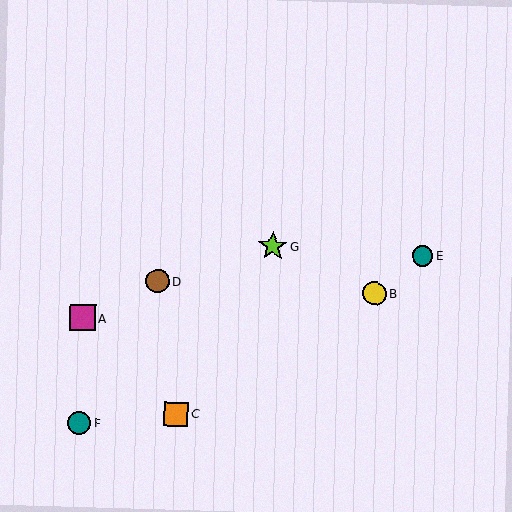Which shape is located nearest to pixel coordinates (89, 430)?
The teal circle (labeled F) at (79, 423) is nearest to that location.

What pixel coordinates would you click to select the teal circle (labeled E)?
Click at (423, 256) to select the teal circle E.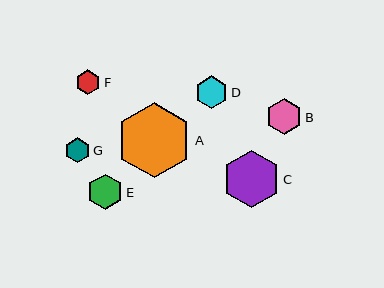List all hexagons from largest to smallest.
From largest to smallest: A, C, B, E, D, F, G.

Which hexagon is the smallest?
Hexagon G is the smallest with a size of approximately 25 pixels.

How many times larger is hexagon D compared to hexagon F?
Hexagon D is approximately 1.3 times the size of hexagon F.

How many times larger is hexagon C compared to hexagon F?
Hexagon C is approximately 2.3 times the size of hexagon F.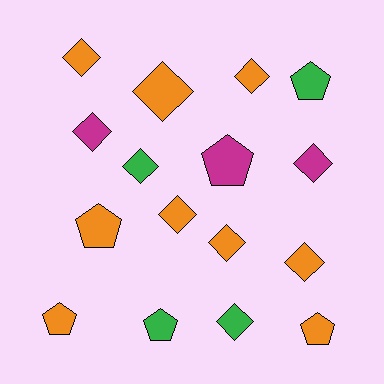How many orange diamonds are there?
There are 6 orange diamonds.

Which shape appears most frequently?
Diamond, with 10 objects.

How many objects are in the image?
There are 16 objects.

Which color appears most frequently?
Orange, with 9 objects.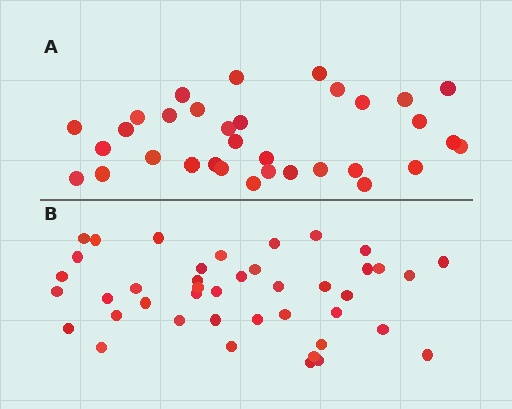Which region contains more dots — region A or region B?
Region B (the bottom region) has more dots.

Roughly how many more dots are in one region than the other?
Region B has roughly 8 or so more dots than region A.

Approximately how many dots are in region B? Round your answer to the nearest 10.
About 40 dots. (The exact count is 42, which rounds to 40.)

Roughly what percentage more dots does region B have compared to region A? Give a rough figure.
About 25% more.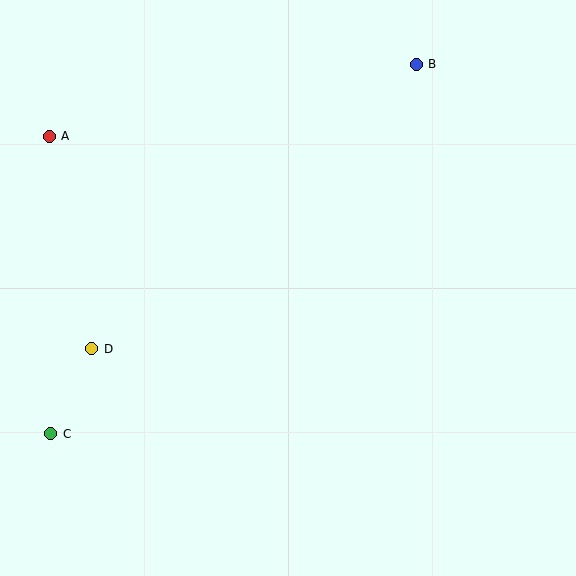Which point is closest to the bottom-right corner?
Point D is closest to the bottom-right corner.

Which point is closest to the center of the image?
Point D at (92, 349) is closest to the center.